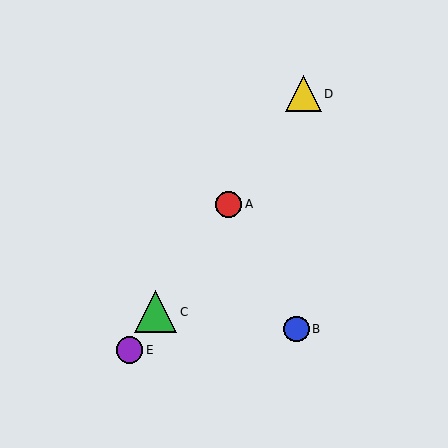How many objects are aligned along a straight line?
4 objects (A, C, D, E) are aligned along a straight line.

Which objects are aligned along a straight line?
Objects A, C, D, E are aligned along a straight line.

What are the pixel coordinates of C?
Object C is at (156, 312).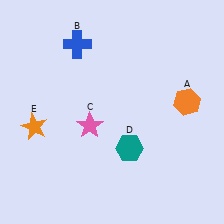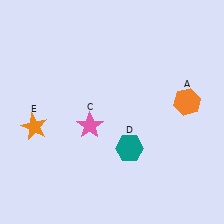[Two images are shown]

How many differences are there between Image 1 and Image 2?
There is 1 difference between the two images.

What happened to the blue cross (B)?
The blue cross (B) was removed in Image 2. It was in the top-left area of Image 1.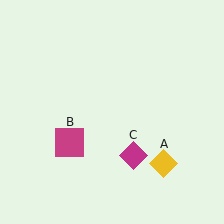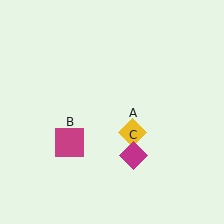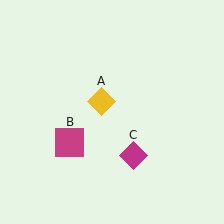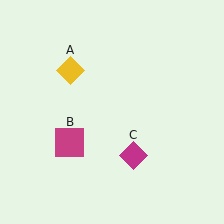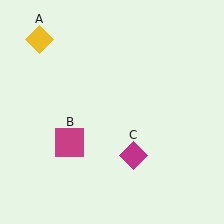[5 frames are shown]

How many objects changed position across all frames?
1 object changed position: yellow diamond (object A).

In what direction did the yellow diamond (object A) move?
The yellow diamond (object A) moved up and to the left.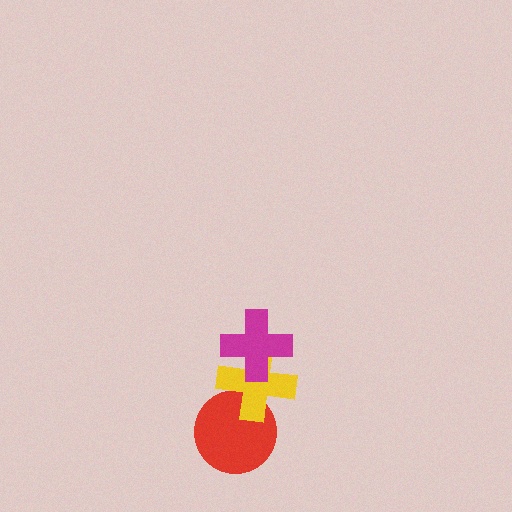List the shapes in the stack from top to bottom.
From top to bottom: the magenta cross, the yellow cross, the red circle.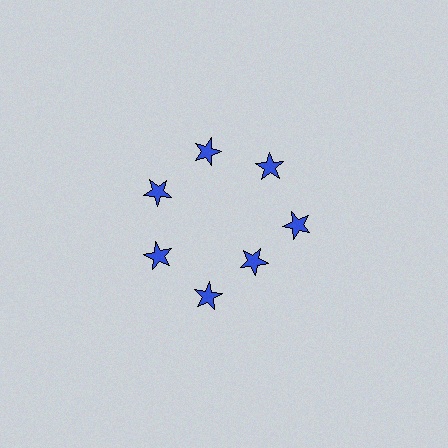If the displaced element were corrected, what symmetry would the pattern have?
It would have 7-fold rotational symmetry — the pattern would map onto itself every 51 degrees.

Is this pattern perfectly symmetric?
No. The 7 blue stars are arranged in a ring, but one element near the 5 o'clock position is pulled inward toward the center, breaking the 7-fold rotational symmetry.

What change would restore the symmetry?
The symmetry would be restored by moving it outward, back onto the ring so that all 7 stars sit at equal angles and equal distance from the center.